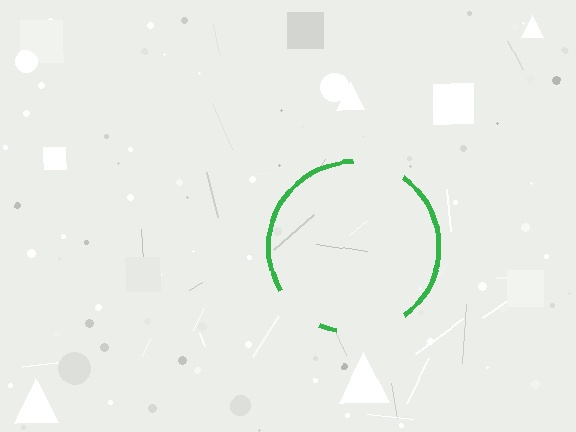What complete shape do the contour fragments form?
The contour fragments form a circle.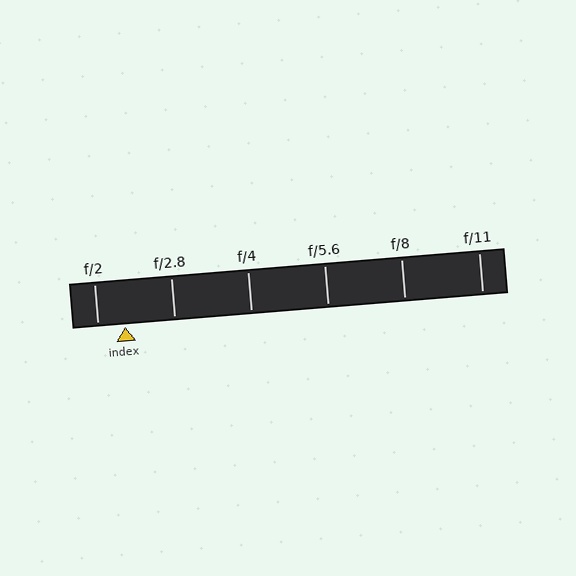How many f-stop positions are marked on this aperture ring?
There are 6 f-stop positions marked.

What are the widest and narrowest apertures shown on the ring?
The widest aperture shown is f/2 and the narrowest is f/11.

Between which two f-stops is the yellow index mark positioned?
The index mark is between f/2 and f/2.8.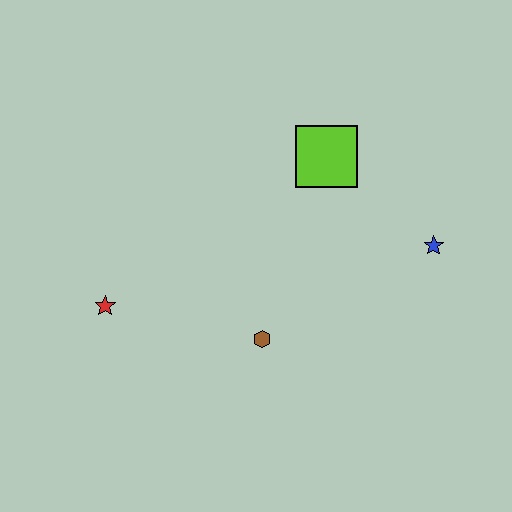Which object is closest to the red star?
The brown hexagon is closest to the red star.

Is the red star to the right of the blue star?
No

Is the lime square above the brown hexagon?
Yes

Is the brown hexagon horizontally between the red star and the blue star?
Yes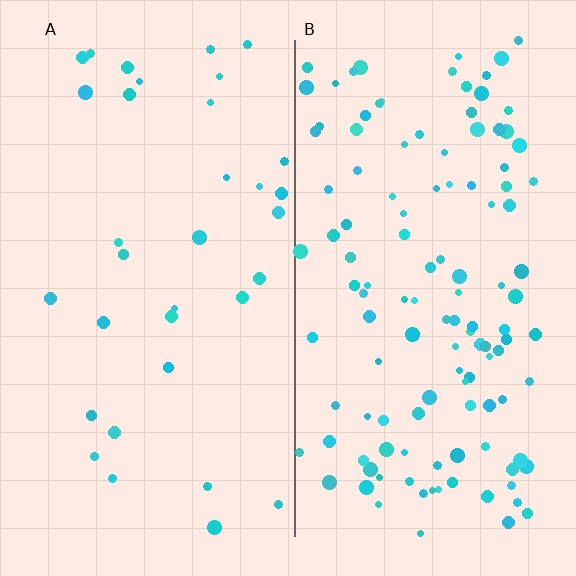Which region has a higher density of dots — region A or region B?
B (the right).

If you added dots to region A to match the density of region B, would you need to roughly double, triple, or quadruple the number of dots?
Approximately quadruple.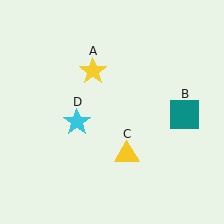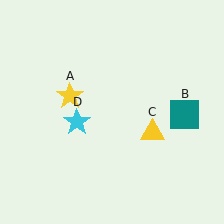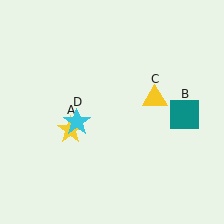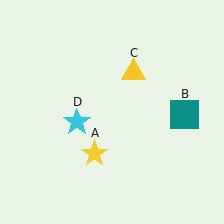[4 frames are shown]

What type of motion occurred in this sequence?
The yellow star (object A), yellow triangle (object C) rotated counterclockwise around the center of the scene.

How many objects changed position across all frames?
2 objects changed position: yellow star (object A), yellow triangle (object C).